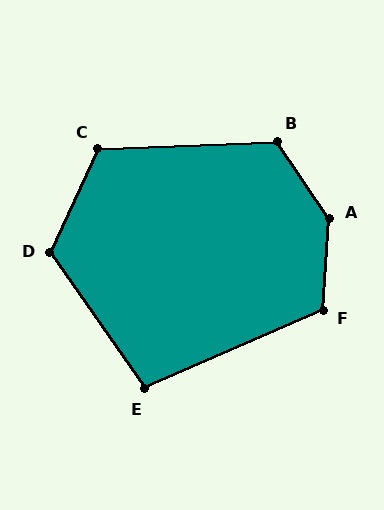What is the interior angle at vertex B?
Approximately 122 degrees (obtuse).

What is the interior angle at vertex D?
Approximately 121 degrees (obtuse).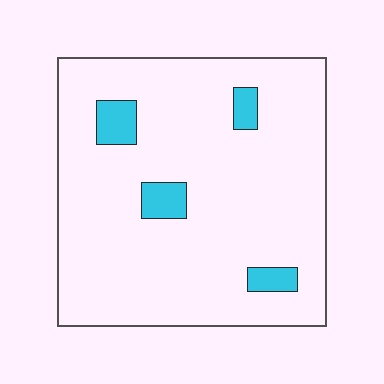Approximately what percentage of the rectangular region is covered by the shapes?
Approximately 10%.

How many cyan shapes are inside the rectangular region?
4.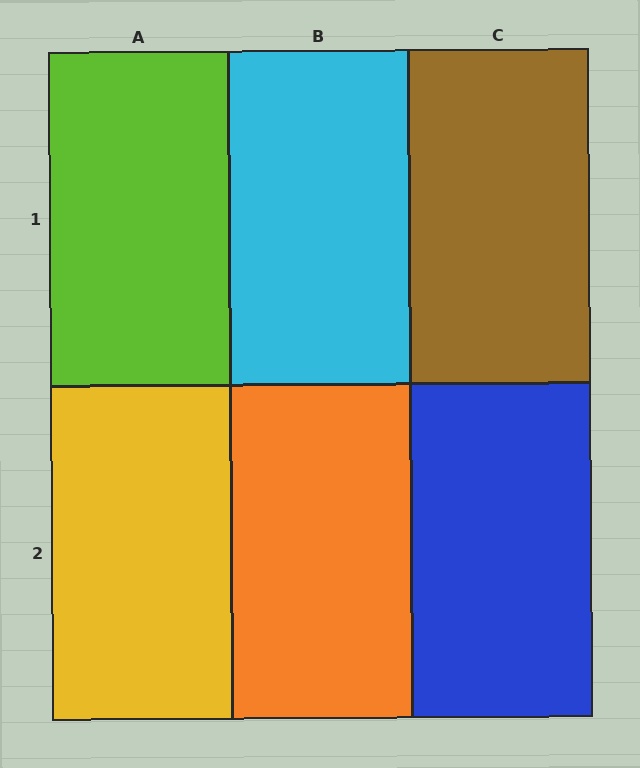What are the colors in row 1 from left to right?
Lime, cyan, brown.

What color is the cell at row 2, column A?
Yellow.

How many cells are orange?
1 cell is orange.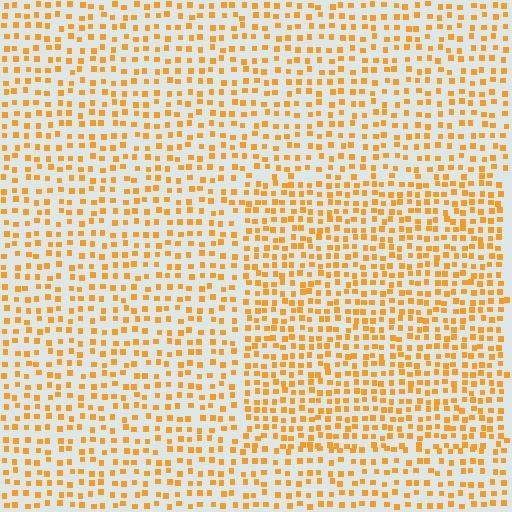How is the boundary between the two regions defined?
The boundary is defined by a change in element density (approximately 1.5x ratio). All elements are the same color, size, and shape.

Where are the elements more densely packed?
The elements are more densely packed inside the rectangle boundary.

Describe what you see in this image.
The image contains small orange elements arranged at two different densities. A rectangle-shaped region is visible where the elements are more densely packed than the surrounding area.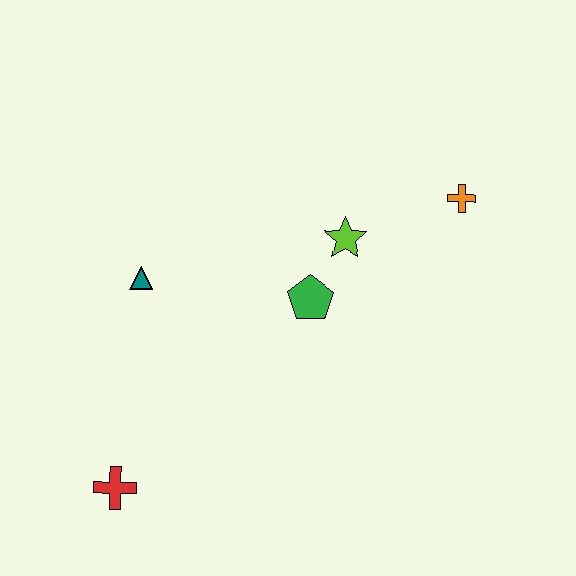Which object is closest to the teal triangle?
The green pentagon is closest to the teal triangle.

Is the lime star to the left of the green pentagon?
No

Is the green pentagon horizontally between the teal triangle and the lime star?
Yes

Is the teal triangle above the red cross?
Yes